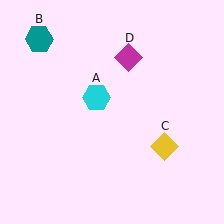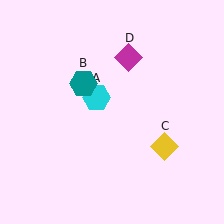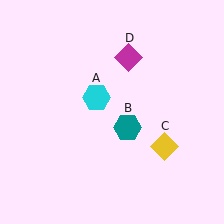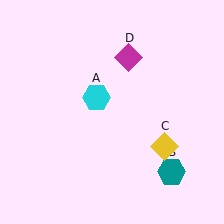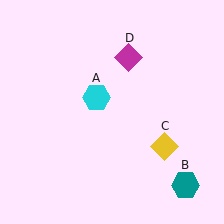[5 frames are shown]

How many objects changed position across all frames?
1 object changed position: teal hexagon (object B).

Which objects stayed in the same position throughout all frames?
Cyan hexagon (object A) and yellow diamond (object C) and magenta diamond (object D) remained stationary.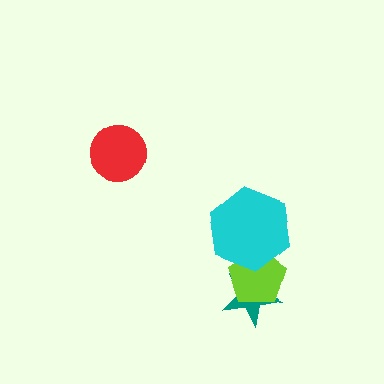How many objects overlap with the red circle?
0 objects overlap with the red circle.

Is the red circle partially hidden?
No, no other shape covers it.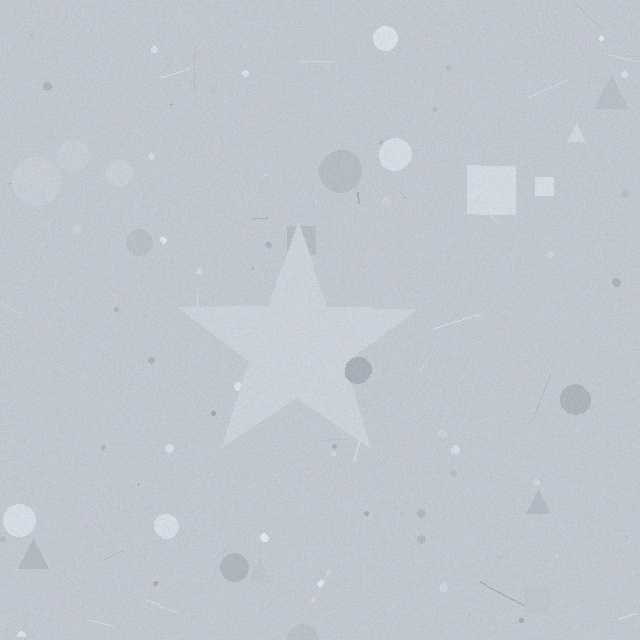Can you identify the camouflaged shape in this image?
The camouflaged shape is a star.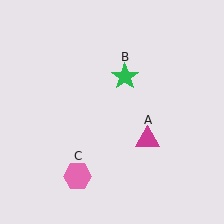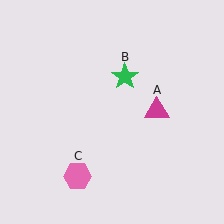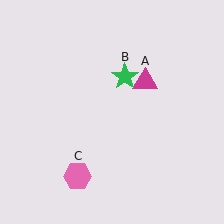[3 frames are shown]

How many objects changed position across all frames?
1 object changed position: magenta triangle (object A).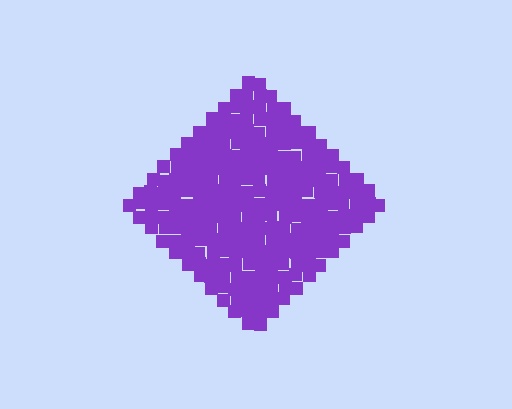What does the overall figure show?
The overall figure shows a diamond.